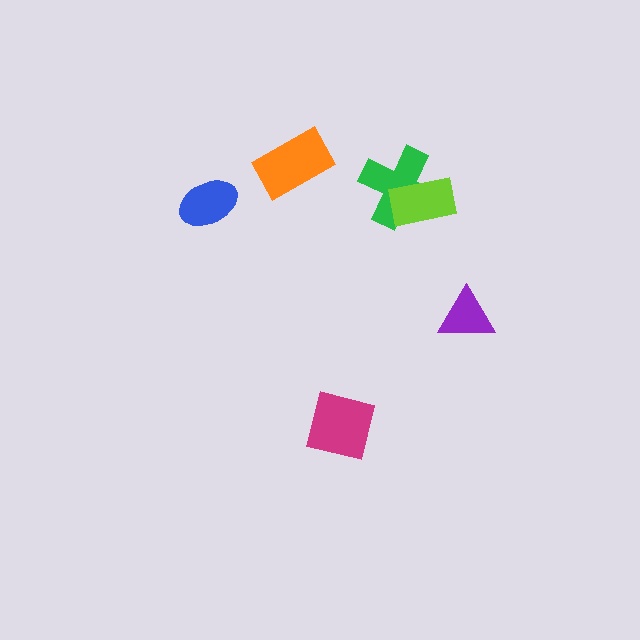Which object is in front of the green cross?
The lime rectangle is in front of the green cross.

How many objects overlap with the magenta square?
0 objects overlap with the magenta square.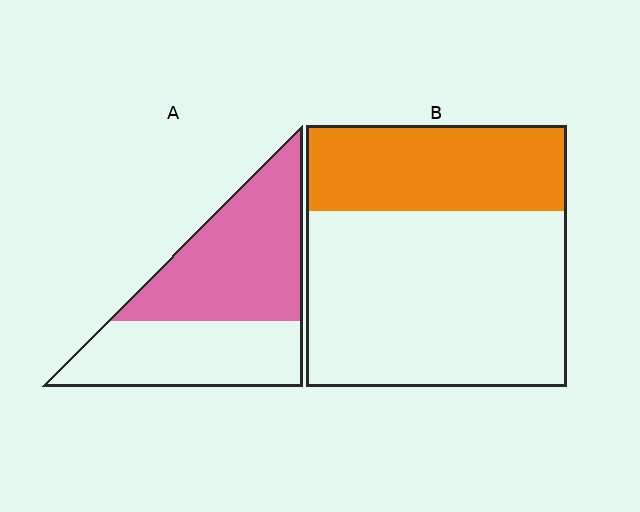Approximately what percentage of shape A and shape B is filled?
A is approximately 55% and B is approximately 35%.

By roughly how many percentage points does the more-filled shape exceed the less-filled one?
By roughly 25 percentage points (A over B).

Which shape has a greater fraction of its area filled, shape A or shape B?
Shape A.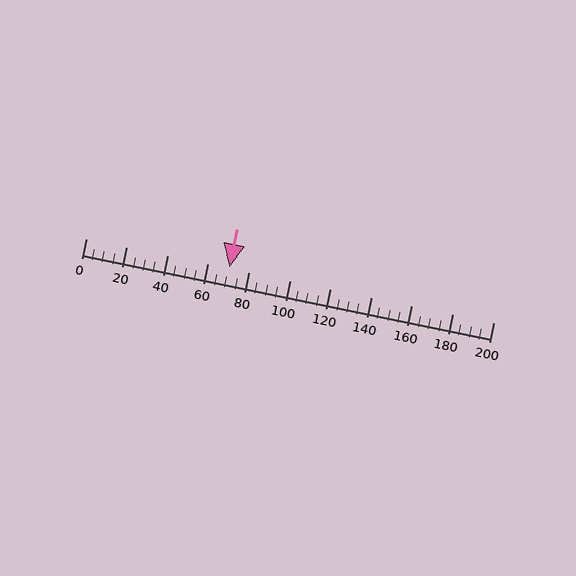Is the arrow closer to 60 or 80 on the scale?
The arrow is closer to 80.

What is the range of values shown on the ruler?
The ruler shows values from 0 to 200.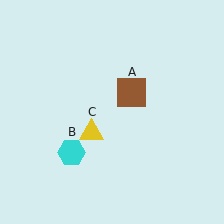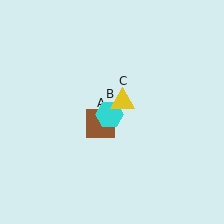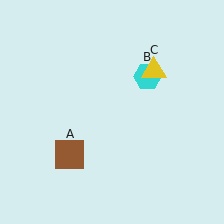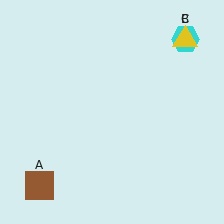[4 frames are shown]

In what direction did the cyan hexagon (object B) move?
The cyan hexagon (object B) moved up and to the right.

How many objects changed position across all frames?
3 objects changed position: brown square (object A), cyan hexagon (object B), yellow triangle (object C).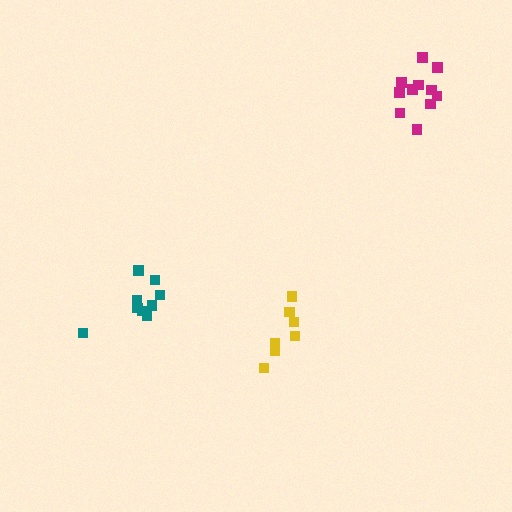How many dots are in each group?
Group 1: 9 dots, Group 2: 7 dots, Group 3: 12 dots (28 total).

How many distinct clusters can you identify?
There are 3 distinct clusters.